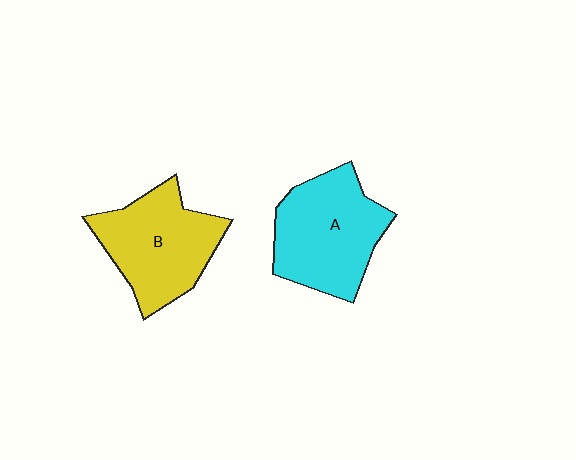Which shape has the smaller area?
Shape B (yellow).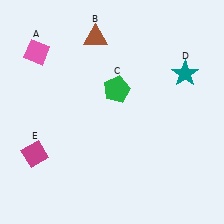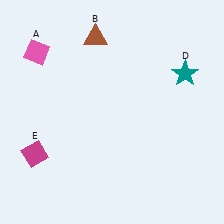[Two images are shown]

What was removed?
The green pentagon (C) was removed in Image 2.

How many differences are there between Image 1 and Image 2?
There is 1 difference between the two images.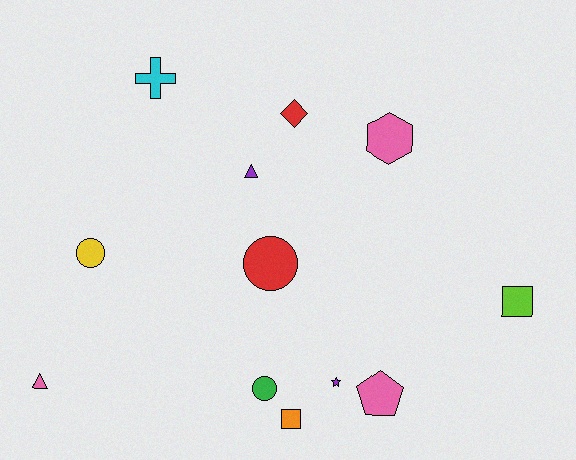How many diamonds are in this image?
There is 1 diamond.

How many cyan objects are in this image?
There is 1 cyan object.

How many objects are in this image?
There are 12 objects.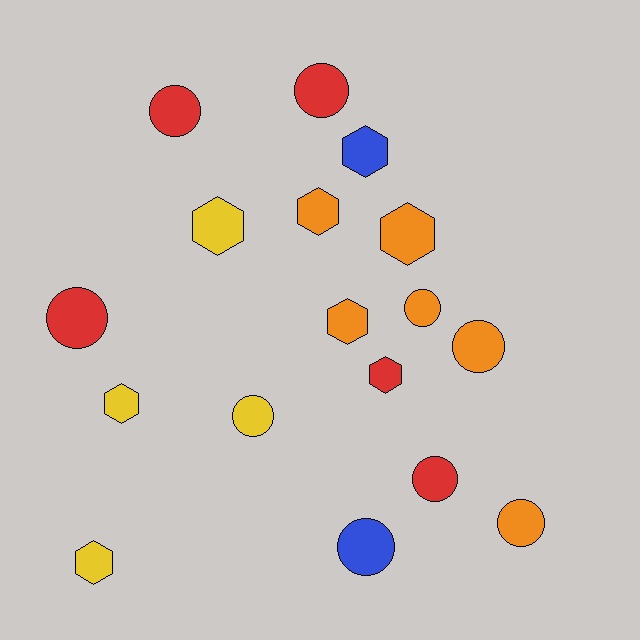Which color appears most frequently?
Orange, with 6 objects.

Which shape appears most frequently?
Circle, with 9 objects.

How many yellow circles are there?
There is 1 yellow circle.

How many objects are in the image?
There are 17 objects.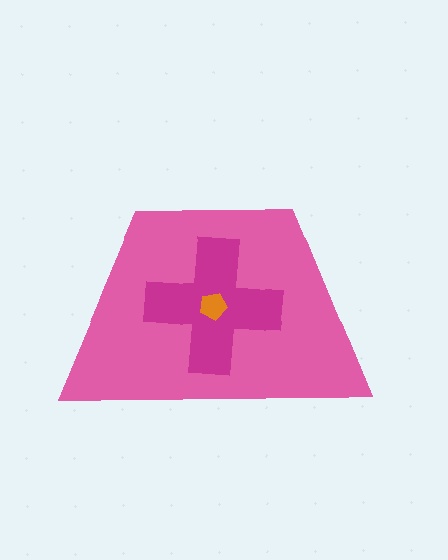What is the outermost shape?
The pink trapezoid.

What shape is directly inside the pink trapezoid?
The magenta cross.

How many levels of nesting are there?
3.